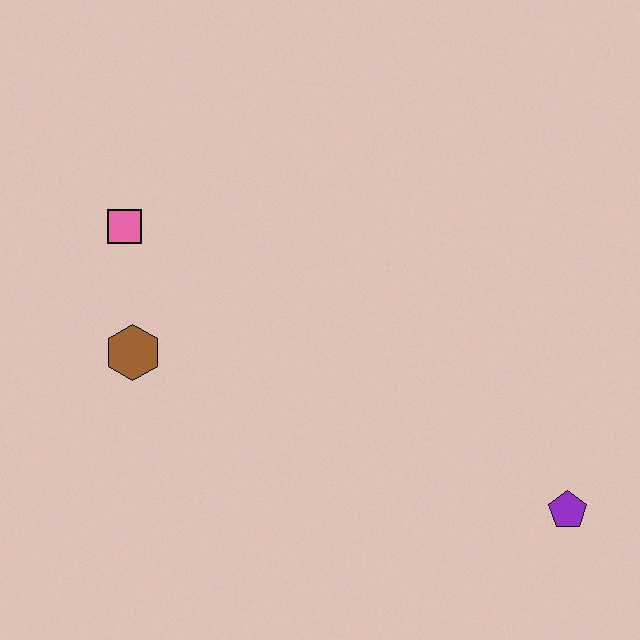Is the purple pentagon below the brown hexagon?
Yes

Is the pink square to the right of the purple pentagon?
No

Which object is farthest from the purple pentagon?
The pink square is farthest from the purple pentagon.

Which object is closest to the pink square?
The brown hexagon is closest to the pink square.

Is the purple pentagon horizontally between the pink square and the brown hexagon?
No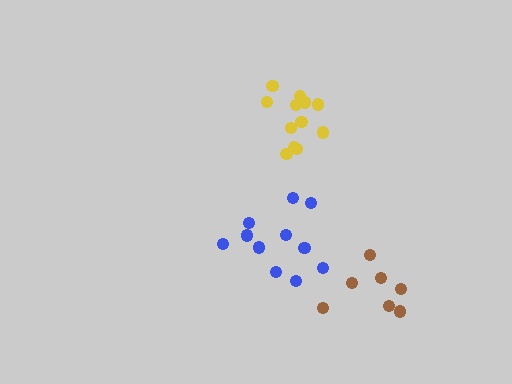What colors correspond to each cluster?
The clusters are colored: brown, blue, yellow.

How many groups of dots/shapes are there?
There are 3 groups.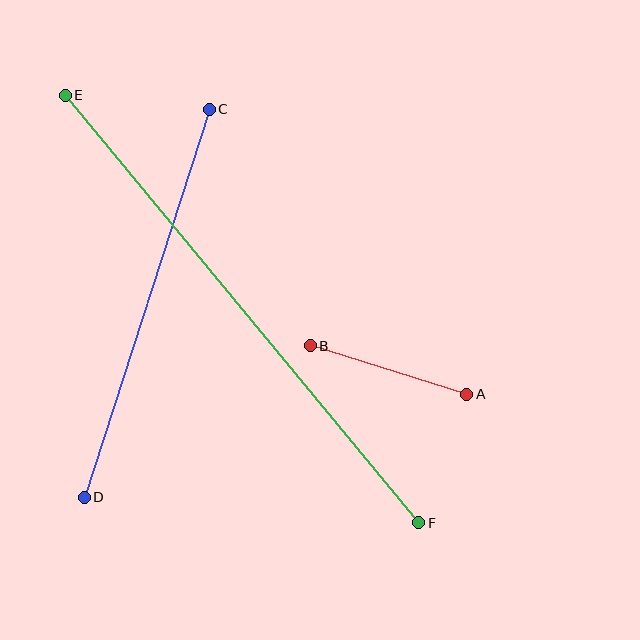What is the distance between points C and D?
The distance is approximately 408 pixels.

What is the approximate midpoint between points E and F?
The midpoint is at approximately (242, 309) pixels.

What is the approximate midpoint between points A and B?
The midpoint is at approximately (388, 370) pixels.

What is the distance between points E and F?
The distance is approximately 555 pixels.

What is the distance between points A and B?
The distance is approximately 164 pixels.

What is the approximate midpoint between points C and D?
The midpoint is at approximately (147, 303) pixels.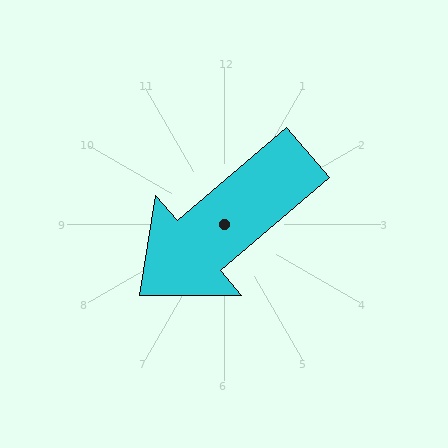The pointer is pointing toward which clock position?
Roughly 8 o'clock.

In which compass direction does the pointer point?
Southwest.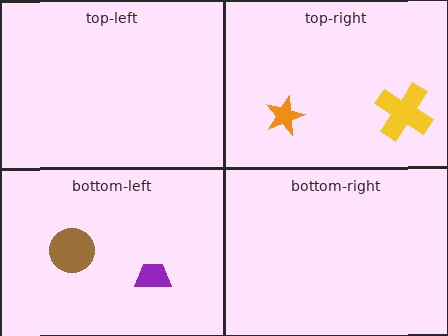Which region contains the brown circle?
The bottom-left region.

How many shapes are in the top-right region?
2.